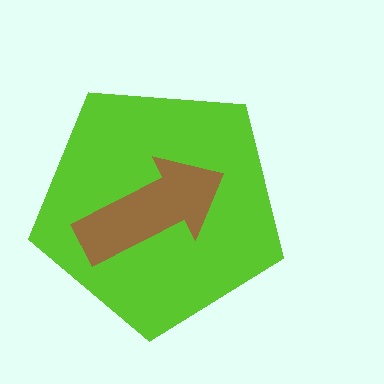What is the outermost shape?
The lime pentagon.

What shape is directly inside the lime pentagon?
The brown arrow.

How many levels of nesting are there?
2.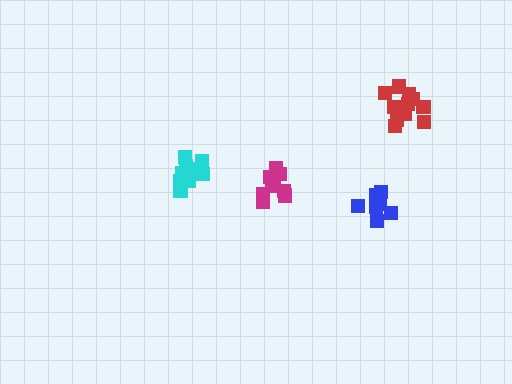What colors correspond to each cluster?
The clusters are colored: red, cyan, magenta, blue.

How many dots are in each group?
Group 1: 12 dots, Group 2: 13 dots, Group 3: 9 dots, Group 4: 8 dots (42 total).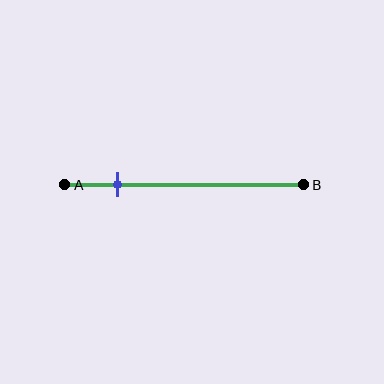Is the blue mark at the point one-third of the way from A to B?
No, the mark is at about 20% from A, not at the 33% one-third point.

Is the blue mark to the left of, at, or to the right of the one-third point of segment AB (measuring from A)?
The blue mark is to the left of the one-third point of segment AB.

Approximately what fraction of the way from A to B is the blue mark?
The blue mark is approximately 20% of the way from A to B.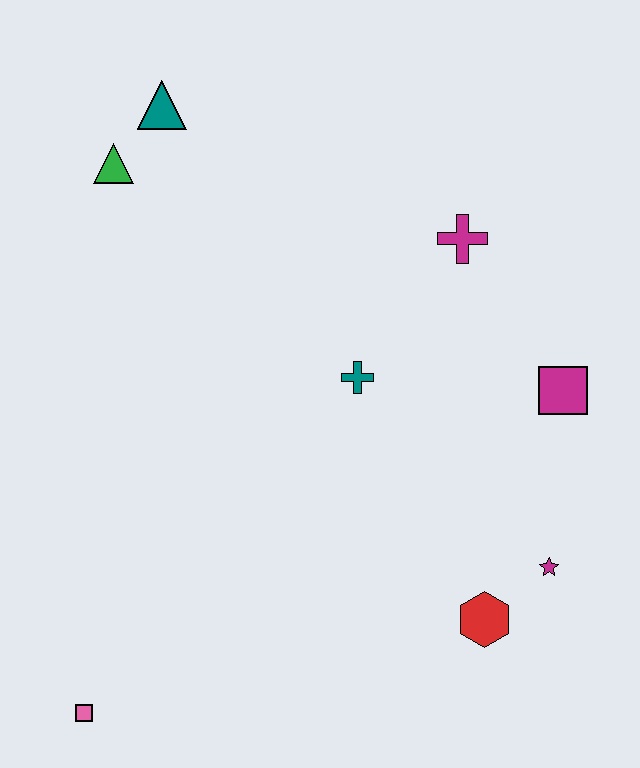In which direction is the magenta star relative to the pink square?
The magenta star is to the right of the pink square.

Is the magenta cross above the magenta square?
Yes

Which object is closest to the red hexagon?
The magenta star is closest to the red hexagon.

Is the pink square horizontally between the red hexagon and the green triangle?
No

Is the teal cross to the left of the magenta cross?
Yes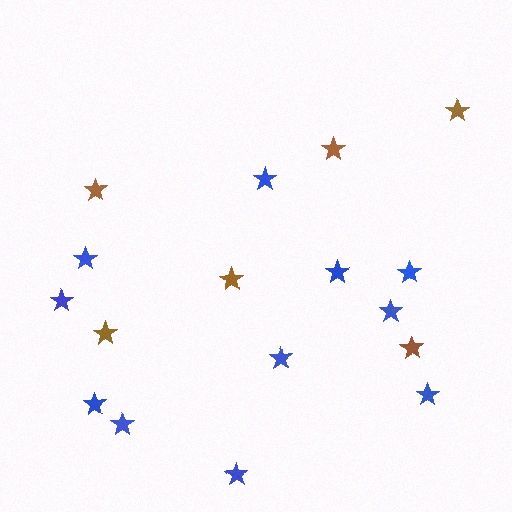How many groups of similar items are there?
There are 2 groups: one group of blue stars (11) and one group of brown stars (6).